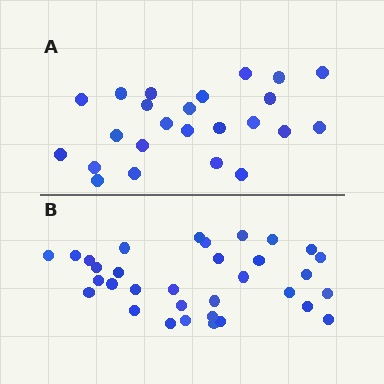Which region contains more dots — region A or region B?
Region B (the bottom region) has more dots.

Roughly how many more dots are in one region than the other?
Region B has roughly 8 or so more dots than region A.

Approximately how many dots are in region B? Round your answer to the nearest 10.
About 30 dots. (The exact count is 33, which rounds to 30.)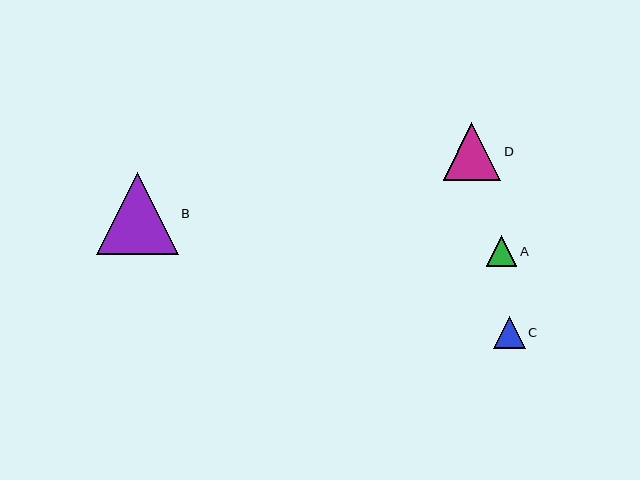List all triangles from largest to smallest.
From largest to smallest: B, D, C, A.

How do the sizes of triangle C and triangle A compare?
Triangle C and triangle A are approximately the same size.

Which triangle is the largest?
Triangle B is the largest with a size of approximately 82 pixels.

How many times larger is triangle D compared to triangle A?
Triangle D is approximately 1.9 times the size of triangle A.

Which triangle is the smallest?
Triangle A is the smallest with a size of approximately 31 pixels.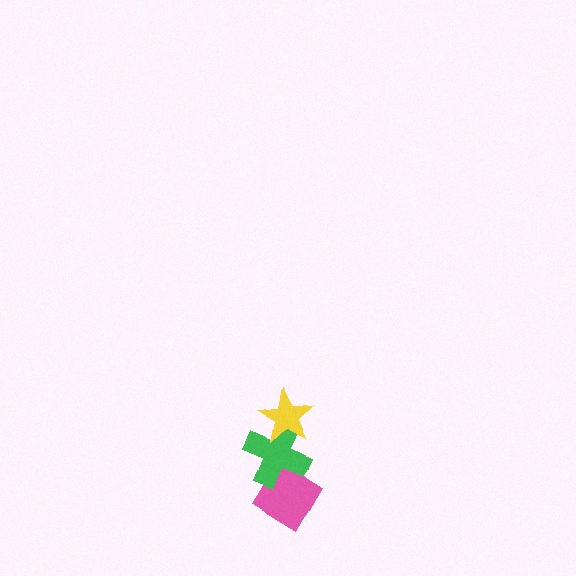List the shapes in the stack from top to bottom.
From top to bottom: the yellow star, the green cross, the pink diamond.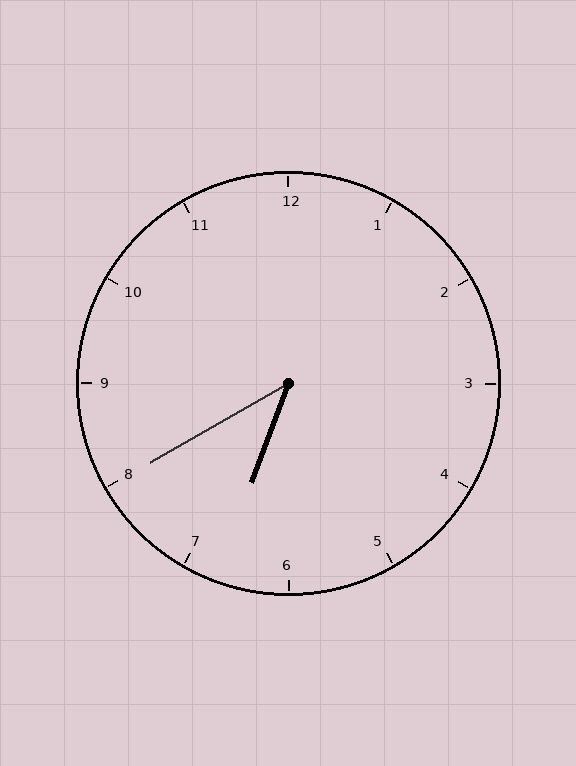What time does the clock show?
6:40.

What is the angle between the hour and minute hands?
Approximately 40 degrees.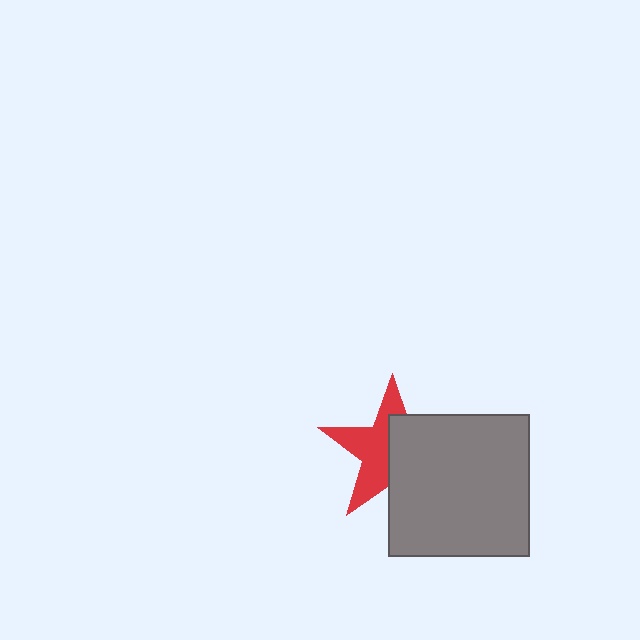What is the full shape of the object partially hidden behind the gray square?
The partially hidden object is a red star.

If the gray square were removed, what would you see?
You would see the complete red star.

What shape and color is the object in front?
The object in front is a gray square.